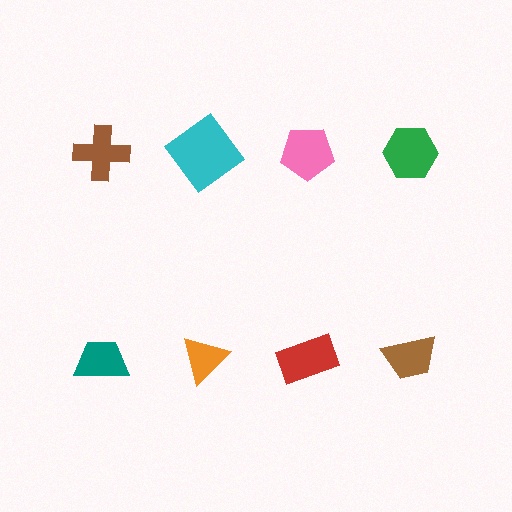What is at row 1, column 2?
A cyan diamond.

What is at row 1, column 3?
A pink pentagon.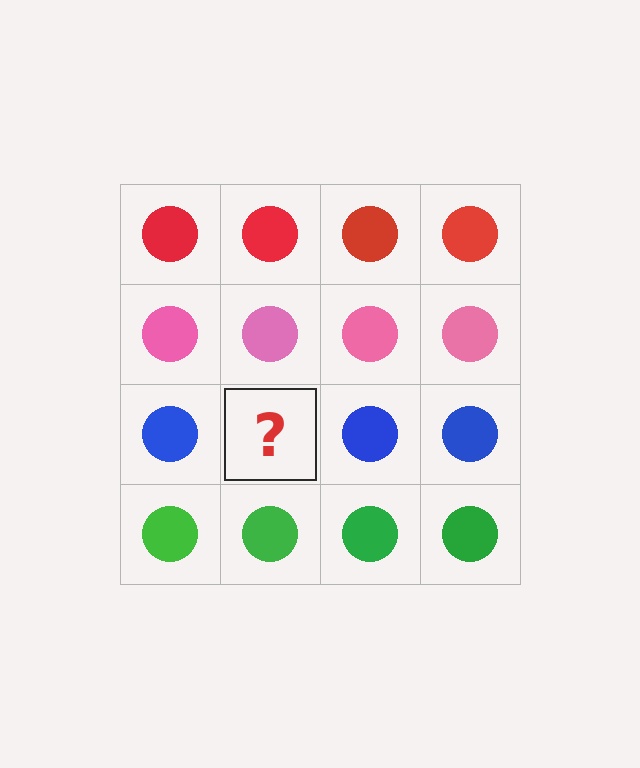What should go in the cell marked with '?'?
The missing cell should contain a blue circle.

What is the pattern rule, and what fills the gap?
The rule is that each row has a consistent color. The gap should be filled with a blue circle.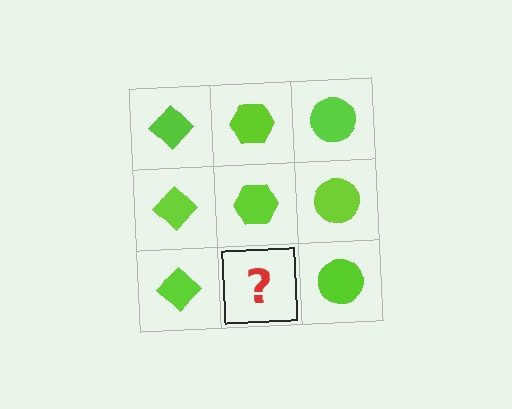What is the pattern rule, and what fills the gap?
The rule is that each column has a consistent shape. The gap should be filled with a lime hexagon.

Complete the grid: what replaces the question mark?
The question mark should be replaced with a lime hexagon.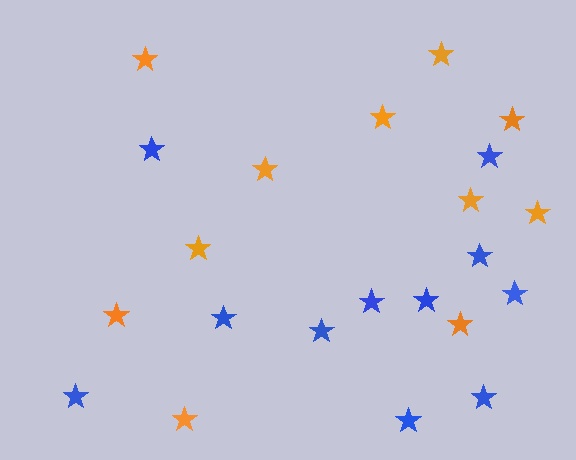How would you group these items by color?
There are 2 groups: one group of orange stars (11) and one group of blue stars (11).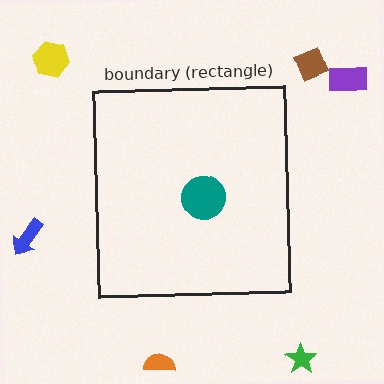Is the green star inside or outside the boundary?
Outside.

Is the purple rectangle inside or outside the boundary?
Outside.